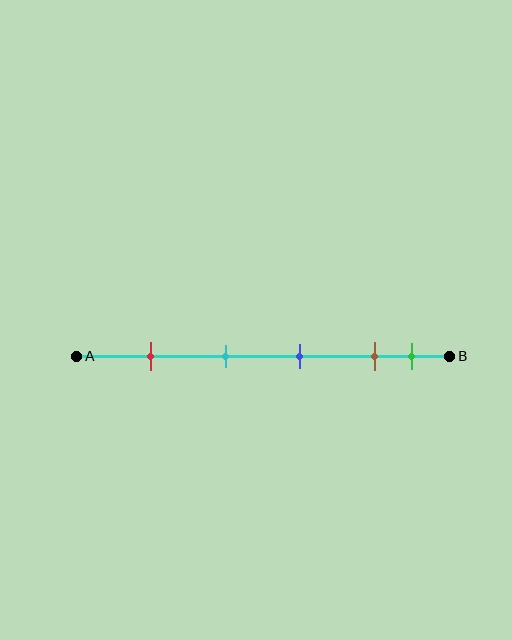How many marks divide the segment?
There are 5 marks dividing the segment.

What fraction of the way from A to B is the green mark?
The green mark is approximately 90% (0.9) of the way from A to B.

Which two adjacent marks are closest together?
The brown and green marks are the closest adjacent pair.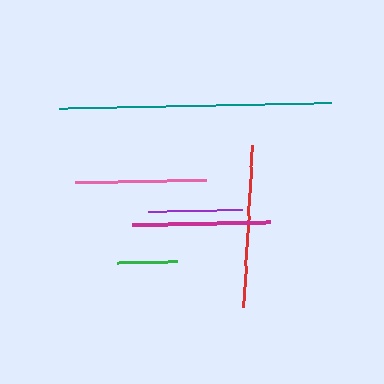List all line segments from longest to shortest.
From longest to shortest: teal, red, magenta, pink, purple, green.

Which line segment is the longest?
The teal line is the longest at approximately 272 pixels.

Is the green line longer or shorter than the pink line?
The pink line is longer than the green line.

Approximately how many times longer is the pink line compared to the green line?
The pink line is approximately 2.2 times the length of the green line.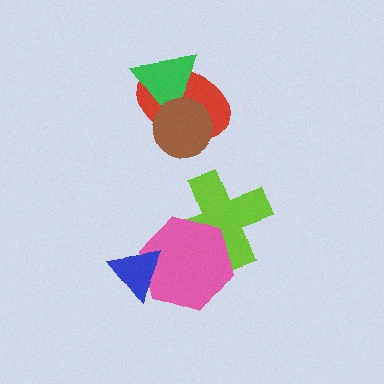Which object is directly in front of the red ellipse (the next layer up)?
The green triangle is directly in front of the red ellipse.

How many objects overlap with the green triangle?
2 objects overlap with the green triangle.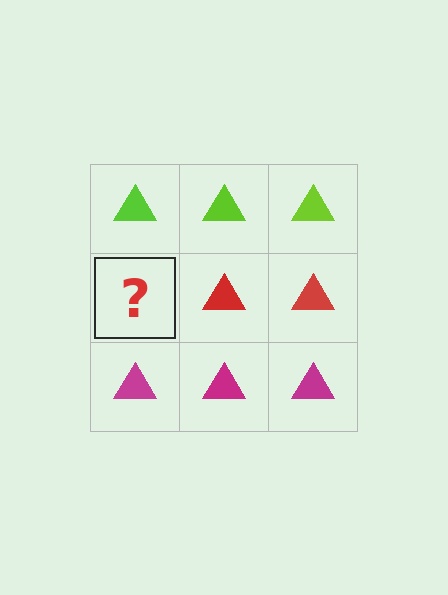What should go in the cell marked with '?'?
The missing cell should contain a red triangle.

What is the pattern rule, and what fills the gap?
The rule is that each row has a consistent color. The gap should be filled with a red triangle.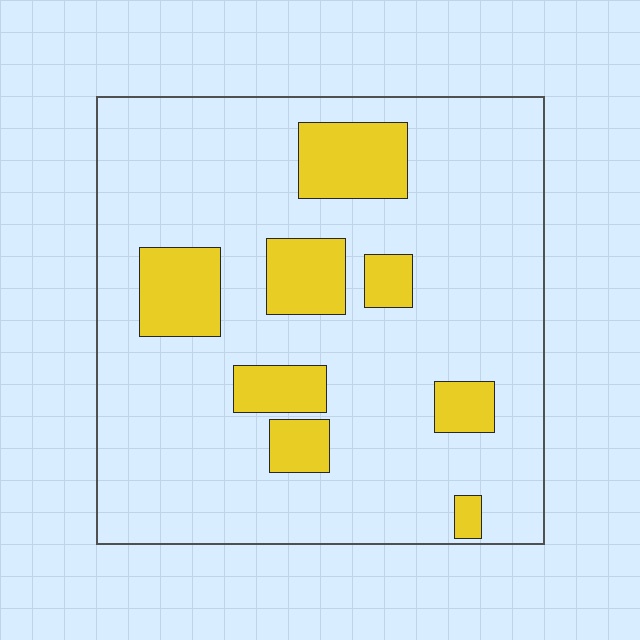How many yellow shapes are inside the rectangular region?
8.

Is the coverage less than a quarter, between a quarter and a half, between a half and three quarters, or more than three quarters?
Less than a quarter.